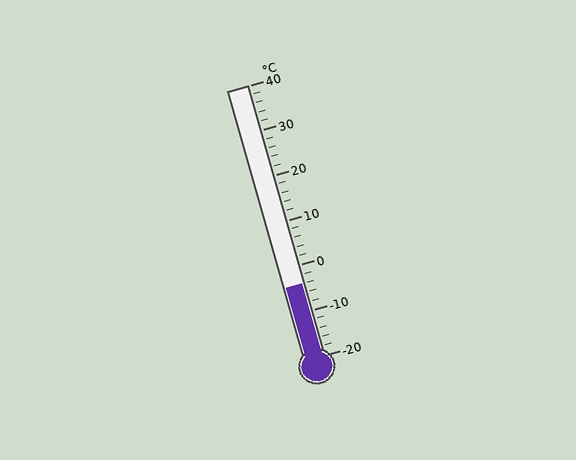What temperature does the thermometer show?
The thermometer shows approximately -4°C.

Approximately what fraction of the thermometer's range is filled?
The thermometer is filled to approximately 25% of its range.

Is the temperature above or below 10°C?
The temperature is below 10°C.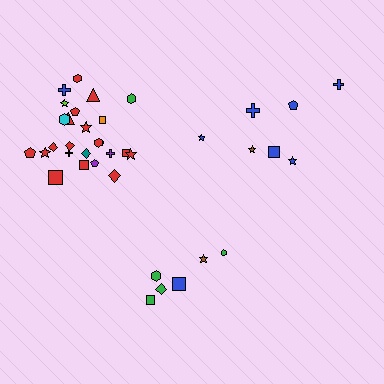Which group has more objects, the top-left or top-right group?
The top-left group.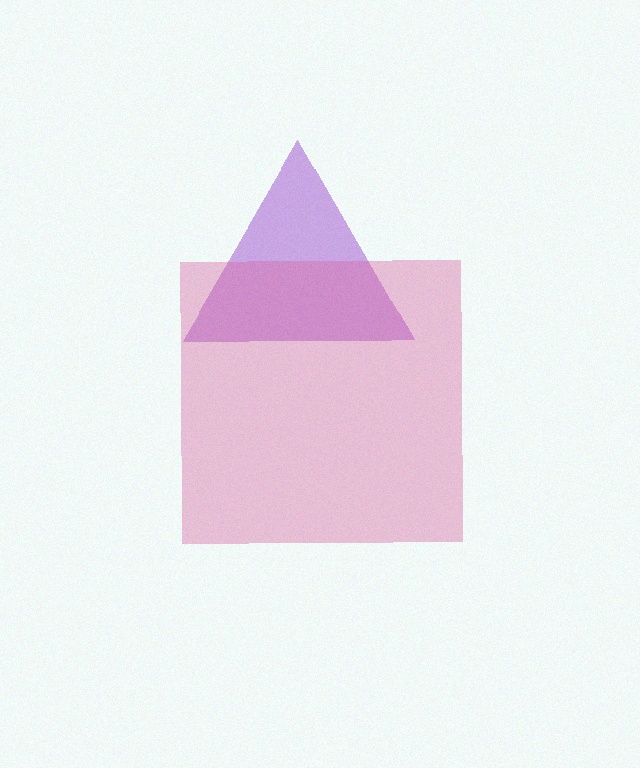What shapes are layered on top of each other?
The layered shapes are: a purple triangle, a pink square.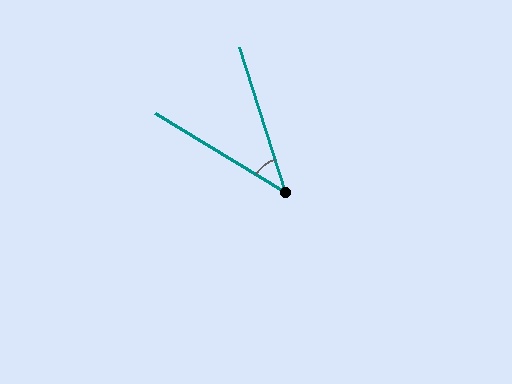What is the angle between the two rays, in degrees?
Approximately 41 degrees.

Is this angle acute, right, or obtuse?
It is acute.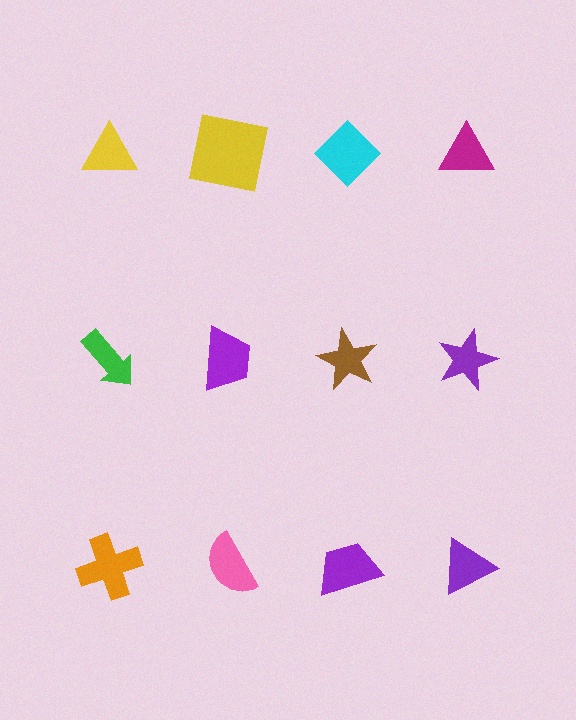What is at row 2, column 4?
A purple star.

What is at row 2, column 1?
A green arrow.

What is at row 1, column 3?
A cyan diamond.